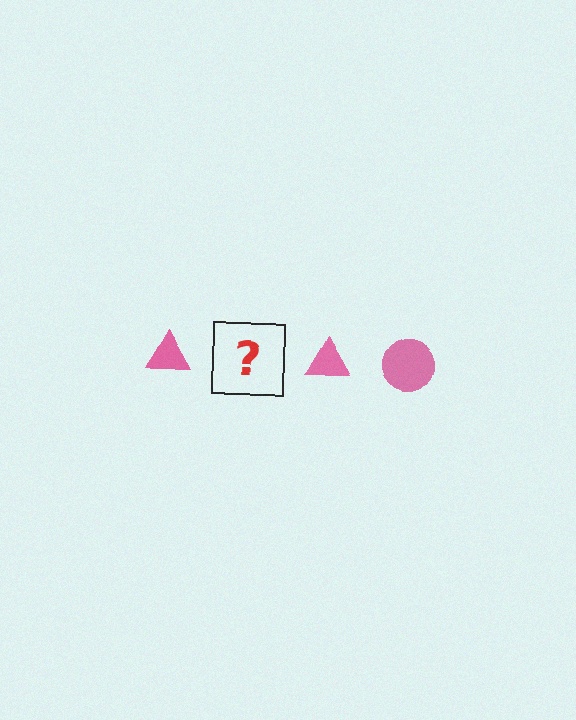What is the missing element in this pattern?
The missing element is a pink circle.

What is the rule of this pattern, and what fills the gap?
The rule is that the pattern cycles through triangle, circle shapes in pink. The gap should be filled with a pink circle.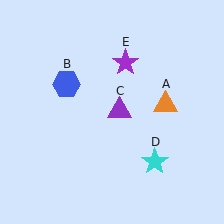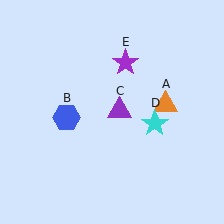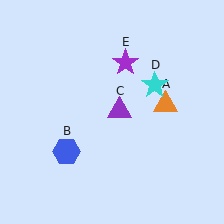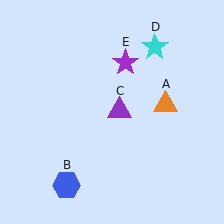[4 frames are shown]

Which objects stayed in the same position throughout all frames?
Orange triangle (object A) and purple triangle (object C) and purple star (object E) remained stationary.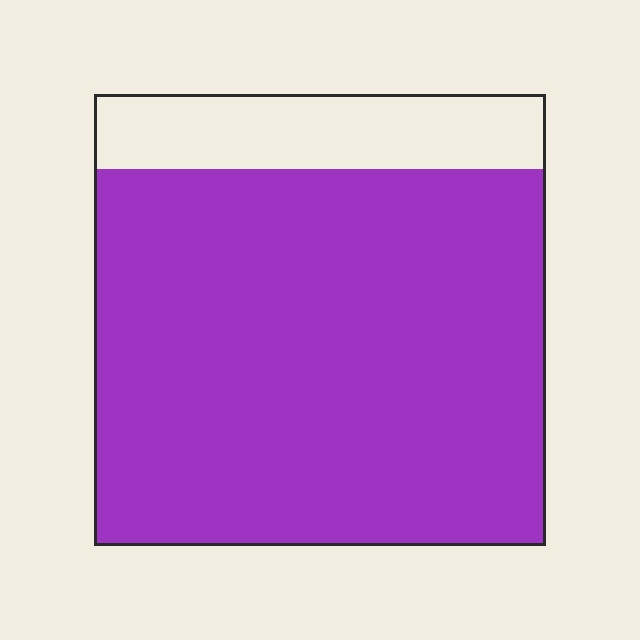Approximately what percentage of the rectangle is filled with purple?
Approximately 85%.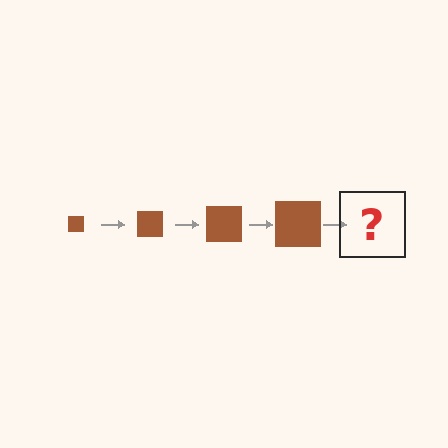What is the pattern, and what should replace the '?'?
The pattern is that the square gets progressively larger each step. The '?' should be a brown square, larger than the previous one.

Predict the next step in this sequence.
The next step is a brown square, larger than the previous one.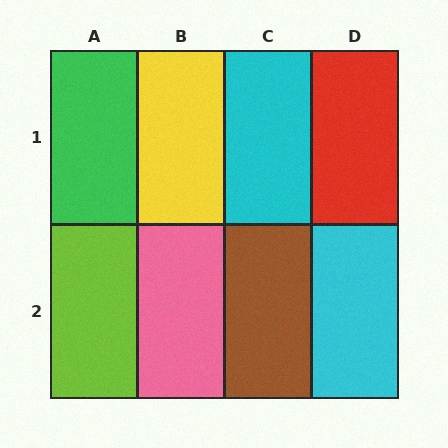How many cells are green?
1 cell is green.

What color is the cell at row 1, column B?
Yellow.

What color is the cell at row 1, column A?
Green.